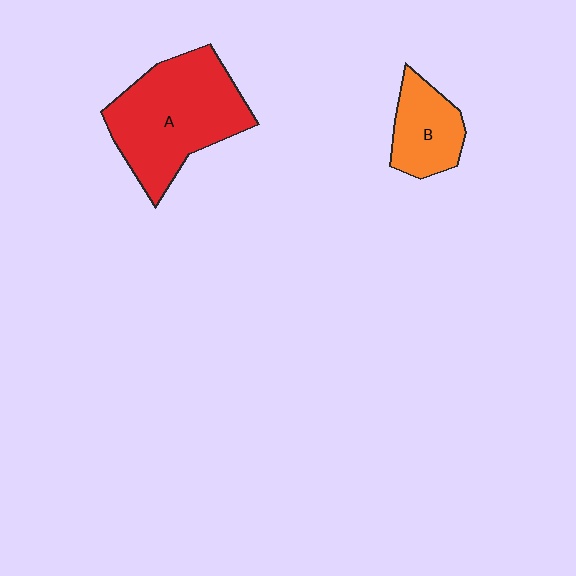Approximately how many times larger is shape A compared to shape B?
Approximately 2.2 times.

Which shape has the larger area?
Shape A (red).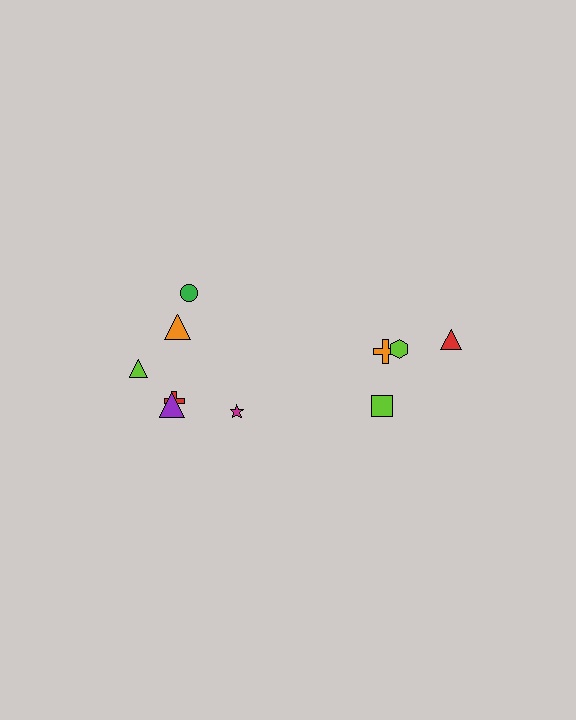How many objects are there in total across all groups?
There are 10 objects.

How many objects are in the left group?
There are 6 objects.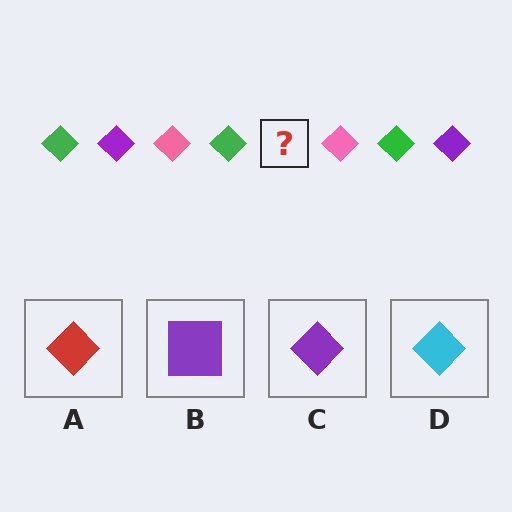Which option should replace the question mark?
Option C.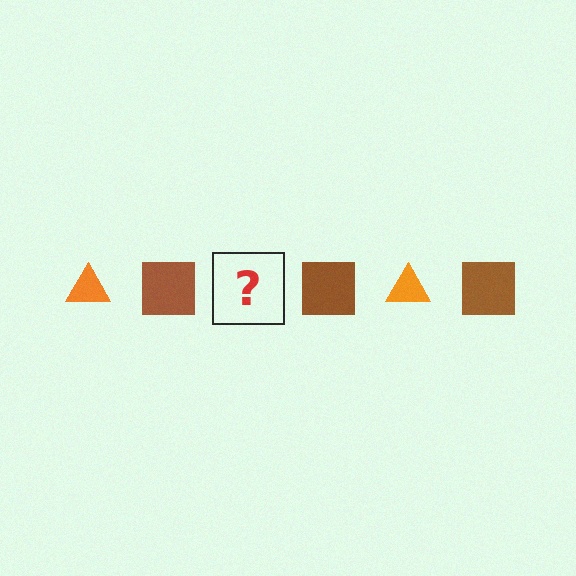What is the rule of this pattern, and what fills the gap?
The rule is that the pattern alternates between orange triangle and brown square. The gap should be filled with an orange triangle.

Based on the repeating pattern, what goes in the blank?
The blank should be an orange triangle.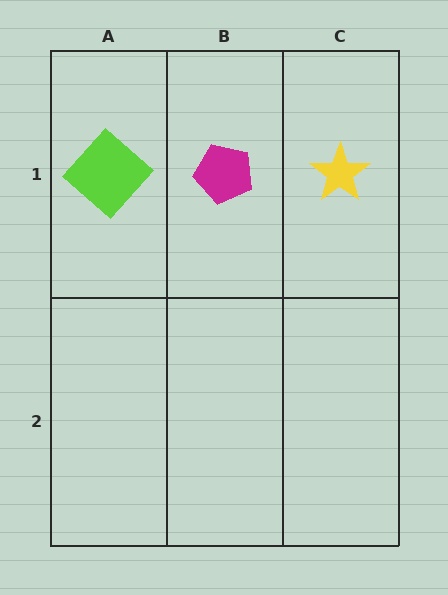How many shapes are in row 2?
0 shapes.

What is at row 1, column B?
A magenta pentagon.